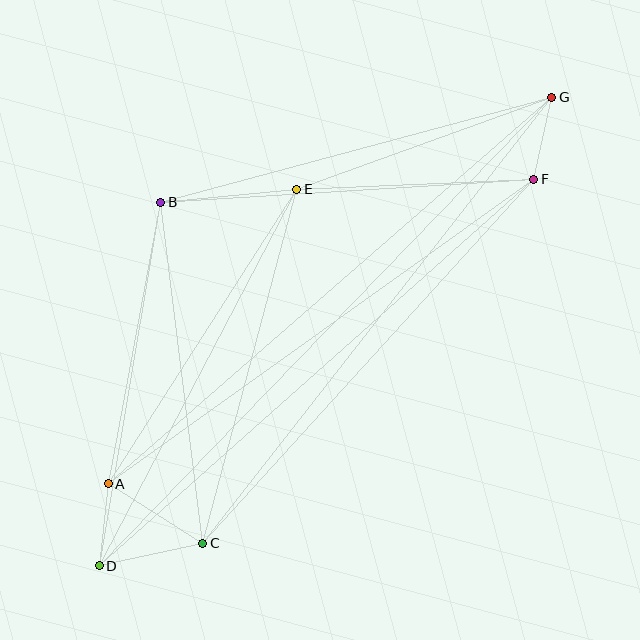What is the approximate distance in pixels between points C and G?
The distance between C and G is approximately 566 pixels.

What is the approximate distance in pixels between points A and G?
The distance between A and G is approximately 588 pixels.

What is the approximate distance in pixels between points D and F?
The distance between D and F is approximately 581 pixels.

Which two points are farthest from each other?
Points D and G are farthest from each other.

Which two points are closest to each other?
Points A and D are closest to each other.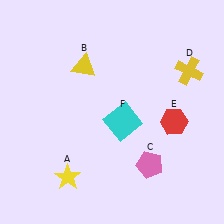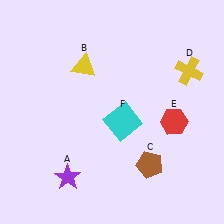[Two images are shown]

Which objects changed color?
A changed from yellow to purple. C changed from pink to brown.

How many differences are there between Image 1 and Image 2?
There are 2 differences between the two images.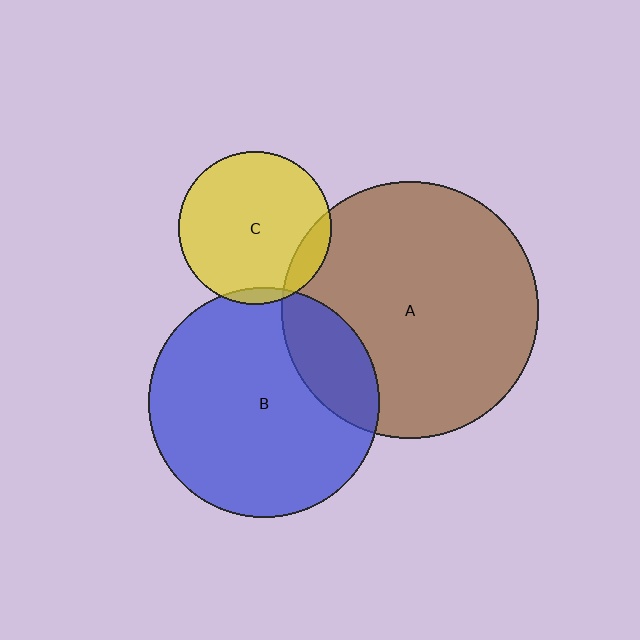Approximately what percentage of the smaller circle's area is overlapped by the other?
Approximately 20%.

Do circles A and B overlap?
Yes.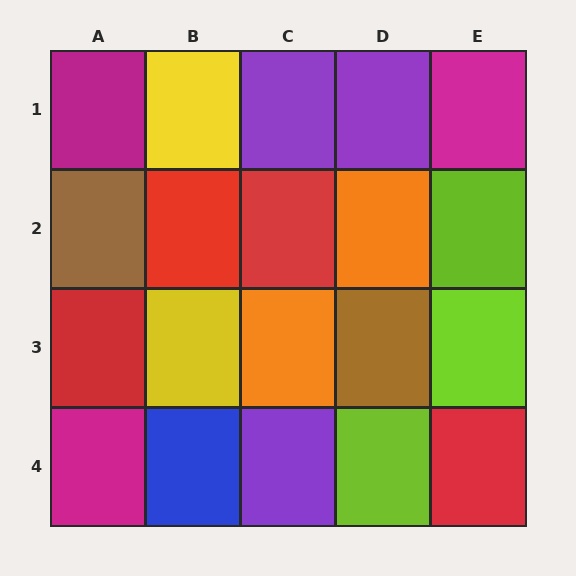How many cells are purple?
3 cells are purple.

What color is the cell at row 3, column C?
Orange.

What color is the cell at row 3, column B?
Yellow.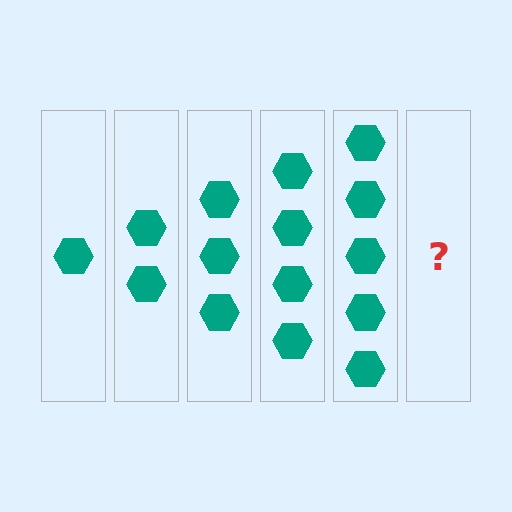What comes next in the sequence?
The next element should be 6 hexagons.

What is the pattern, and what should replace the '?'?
The pattern is that each step adds one more hexagon. The '?' should be 6 hexagons.